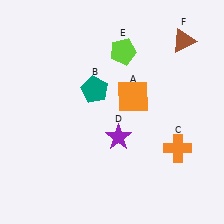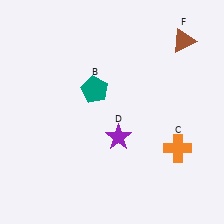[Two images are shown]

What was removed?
The orange square (A), the lime pentagon (E) were removed in Image 2.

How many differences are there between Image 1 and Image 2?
There are 2 differences between the two images.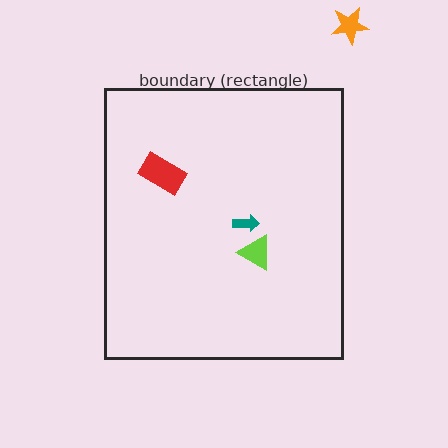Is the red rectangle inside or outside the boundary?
Inside.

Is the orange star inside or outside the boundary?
Outside.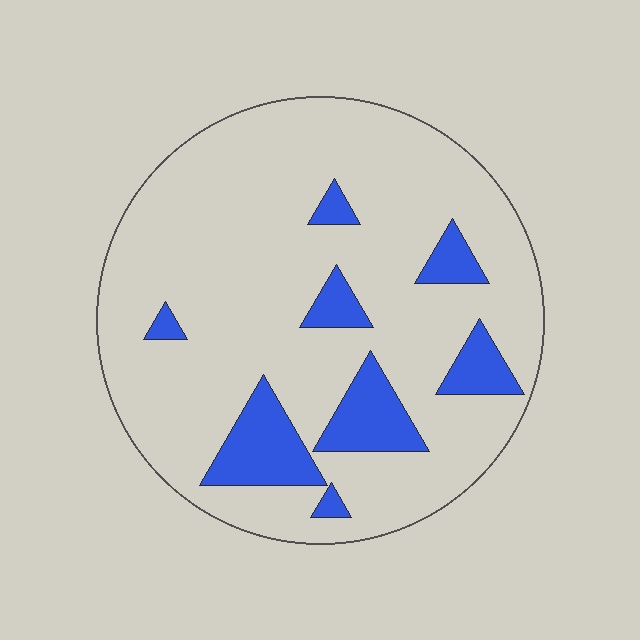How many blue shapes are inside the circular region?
8.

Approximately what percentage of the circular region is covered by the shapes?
Approximately 15%.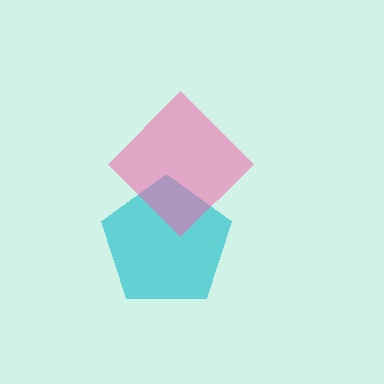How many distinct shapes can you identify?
There are 2 distinct shapes: a cyan pentagon, a pink diamond.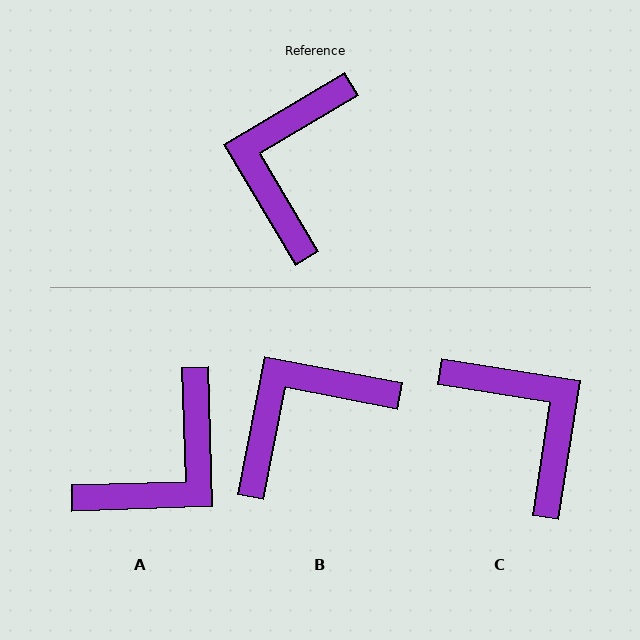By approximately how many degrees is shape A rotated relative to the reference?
Approximately 151 degrees counter-clockwise.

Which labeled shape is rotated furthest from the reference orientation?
A, about 151 degrees away.